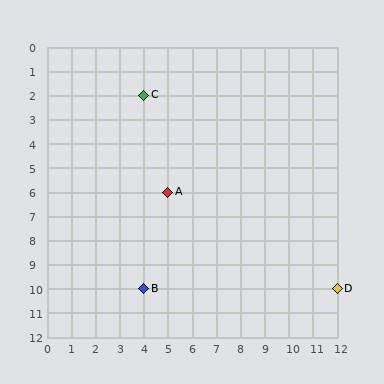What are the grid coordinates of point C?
Point C is at grid coordinates (4, 2).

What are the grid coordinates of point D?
Point D is at grid coordinates (12, 10).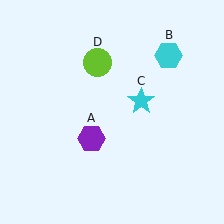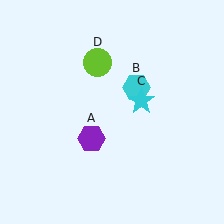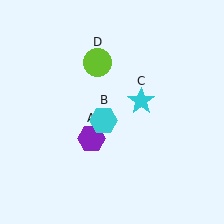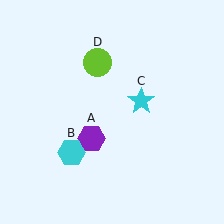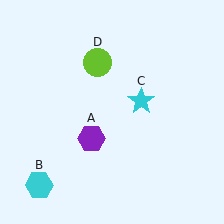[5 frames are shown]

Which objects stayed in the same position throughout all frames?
Purple hexagon (object A) and cyan star (object C) and lime circle (object D) remained stationary.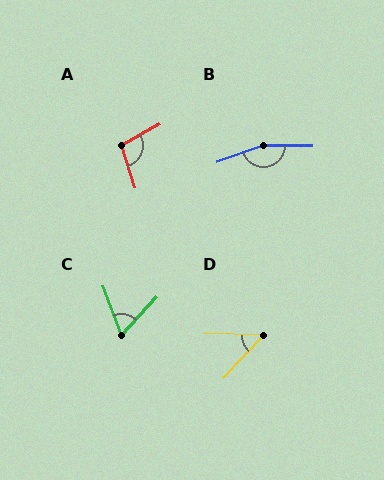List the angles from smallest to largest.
D (48°), C (63°), A (102°), B (160°).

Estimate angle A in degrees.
Approximately 102 degrees.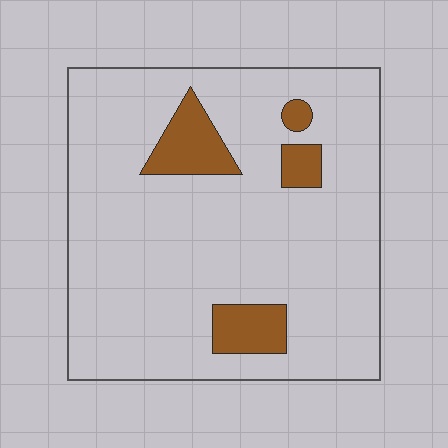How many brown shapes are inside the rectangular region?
4.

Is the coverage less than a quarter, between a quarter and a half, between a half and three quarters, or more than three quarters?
Less than a quarter.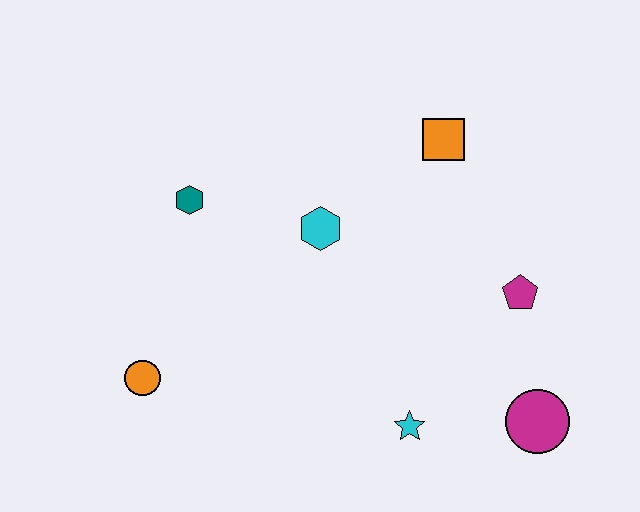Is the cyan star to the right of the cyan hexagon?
Yes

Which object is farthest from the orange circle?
The magenta circle is farthest from the orange circle.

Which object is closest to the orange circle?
The teal hexagon is closest to the orange circle.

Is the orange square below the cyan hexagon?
No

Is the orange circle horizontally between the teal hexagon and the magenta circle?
No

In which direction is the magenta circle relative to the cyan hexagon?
The magenta circle is to the right of the cyan hexagon.